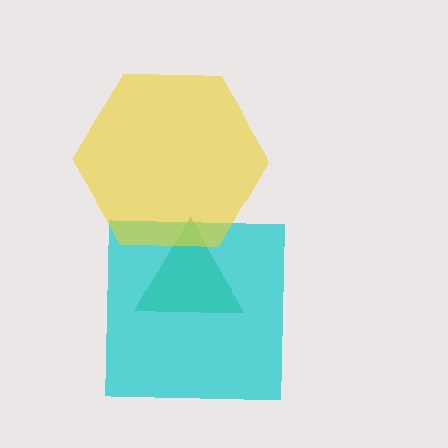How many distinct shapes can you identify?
There are 3 distinct shapes: a green triangle, a cyan square, a yellow hexagon.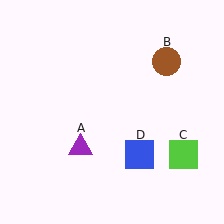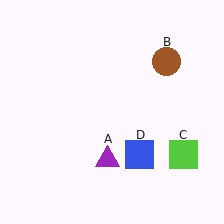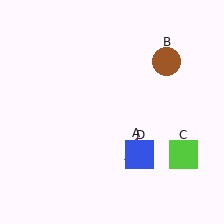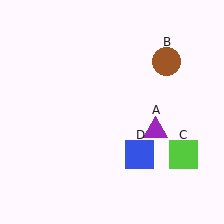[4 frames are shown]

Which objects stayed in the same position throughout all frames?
Brown circle (object B) and lime square (object C) and blue square (object D) remained stationary.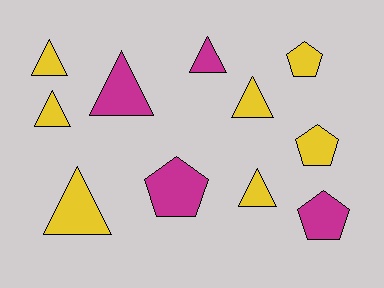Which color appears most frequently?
Yellow, with 7 objects.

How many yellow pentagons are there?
There are 2 yellow pentagons.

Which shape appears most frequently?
Triangle, with 7 objects.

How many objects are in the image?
There are 11 objects.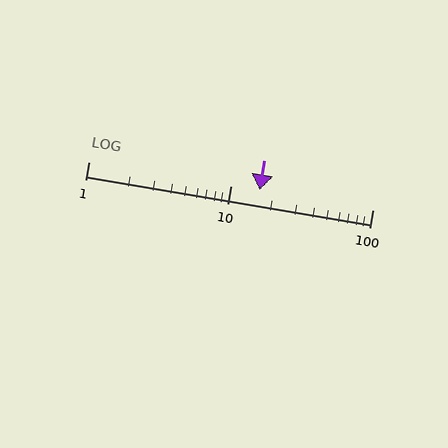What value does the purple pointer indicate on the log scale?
The pointer indicates approximately 16.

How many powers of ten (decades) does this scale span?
The scale spans 2 decades, from 1 to 100.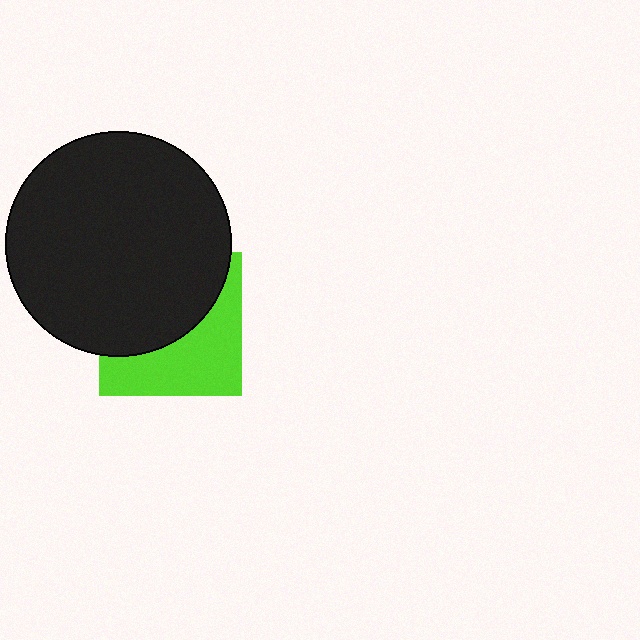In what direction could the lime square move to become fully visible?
The lime square could move down. That would shift it out from behind the black circle entirely.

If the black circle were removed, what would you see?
You would see the complete lime square.